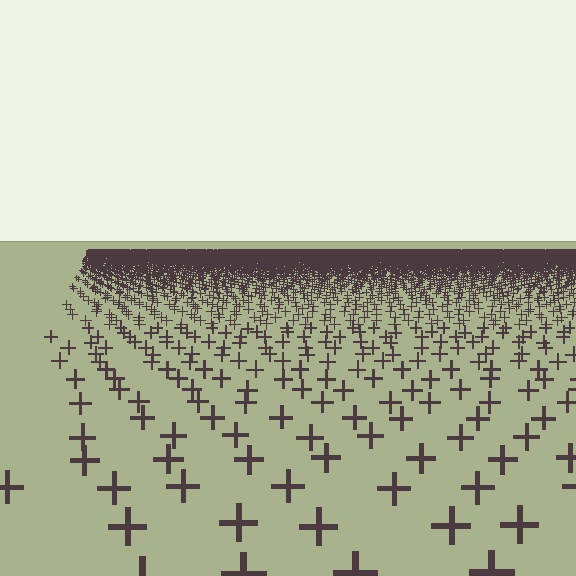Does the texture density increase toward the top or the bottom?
Density increases toward the top.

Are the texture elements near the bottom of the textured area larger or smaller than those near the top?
Larger. Near the bottom, elements are closer to the viewer and appear at a bigger on-screen size.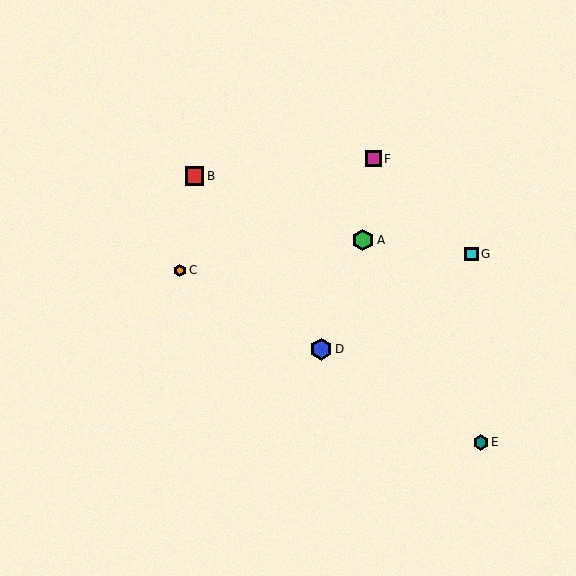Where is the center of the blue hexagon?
The center of the blue hexagon is at (321, 349).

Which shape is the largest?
The blue hexagon (labeled D) is the largest.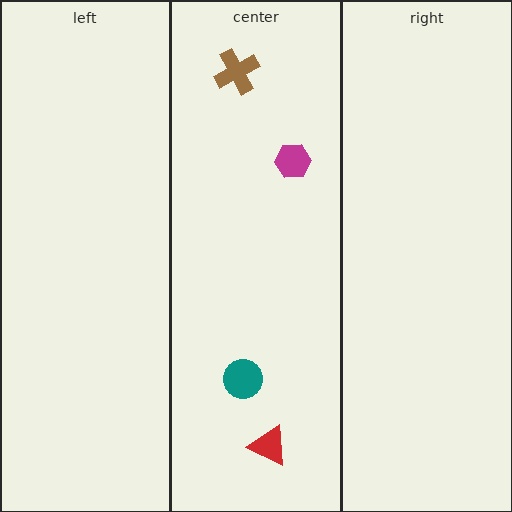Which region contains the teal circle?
The center region.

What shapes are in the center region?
The teal circle, the red triangle, the brown cross, the magenta hexagon.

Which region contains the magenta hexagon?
The center region.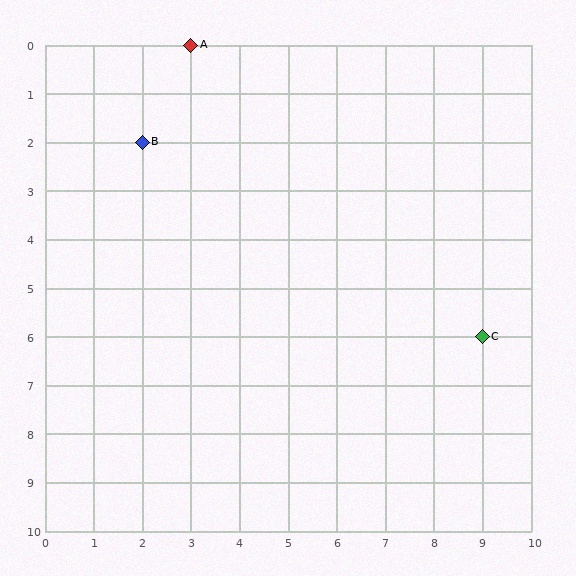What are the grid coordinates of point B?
Point B is at grid coordinates (2, 2).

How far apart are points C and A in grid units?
Points C and A are 6 columns and 6 rows apart (about 8.5 grid units diagonally).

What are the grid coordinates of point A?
Point A is at grid coordinates (3, 0).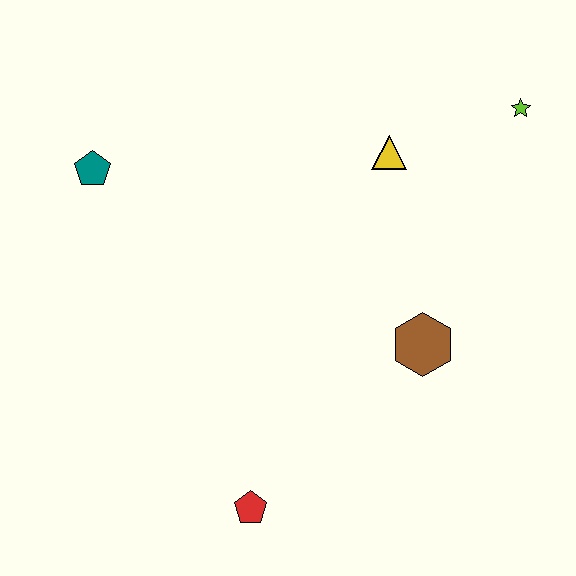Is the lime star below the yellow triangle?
No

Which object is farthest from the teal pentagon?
The lime star is farthest from the teal pentagon.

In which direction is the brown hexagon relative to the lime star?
The brown hexagon is below the lime star.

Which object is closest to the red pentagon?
The brown hexagon is closest to the red pentagon.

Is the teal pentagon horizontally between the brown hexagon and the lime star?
No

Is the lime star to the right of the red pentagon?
Yes